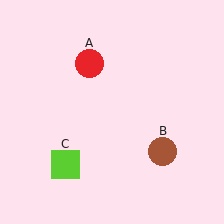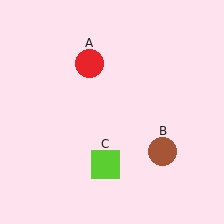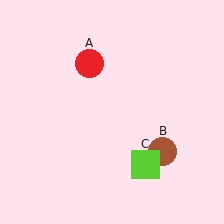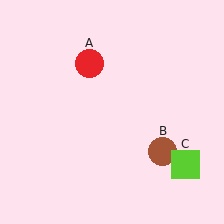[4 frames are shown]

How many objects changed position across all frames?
1 object changed position: lime square (object C).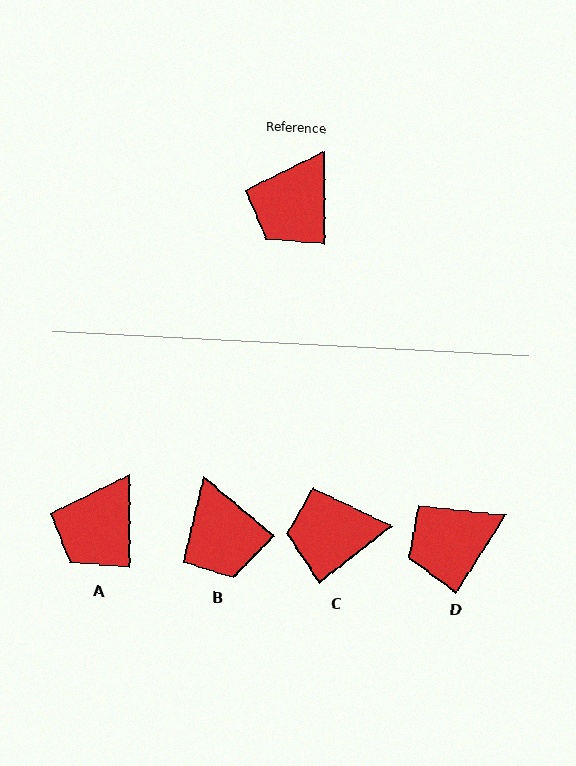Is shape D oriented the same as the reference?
No, it is off by about 32 degrees.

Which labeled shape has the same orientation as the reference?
A.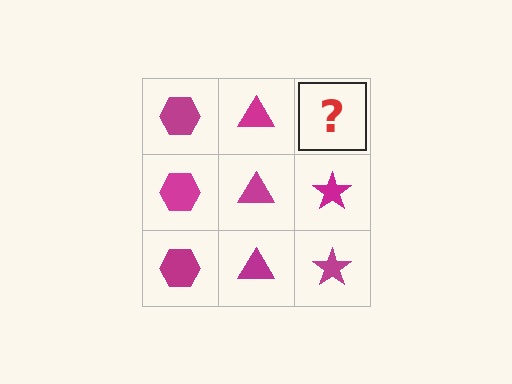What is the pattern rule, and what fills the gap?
The rule is that each column has a consistent shape. The gap should be filled with a magenta star.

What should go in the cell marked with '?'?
The missing cell should contain a magenta star.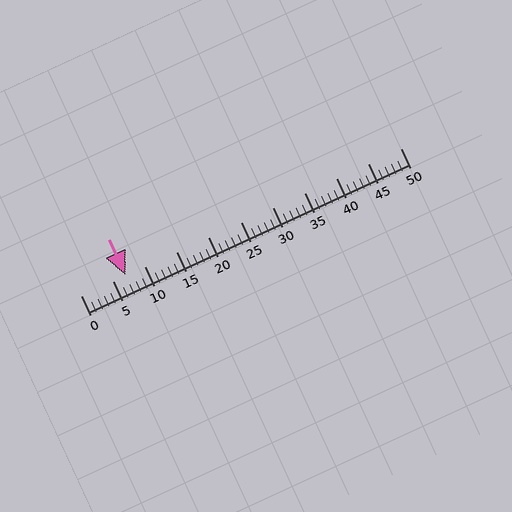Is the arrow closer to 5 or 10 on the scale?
The arrow is closer to 5.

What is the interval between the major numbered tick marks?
The major tick marks are spaced 5 units apart.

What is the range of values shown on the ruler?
The ruler shows values from 0 to 50.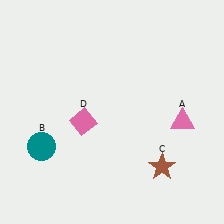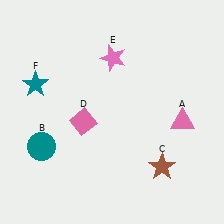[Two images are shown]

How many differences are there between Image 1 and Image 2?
There are 2 differences between the two images.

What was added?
A pink star (E), a teal star (F) were added in Image 2.